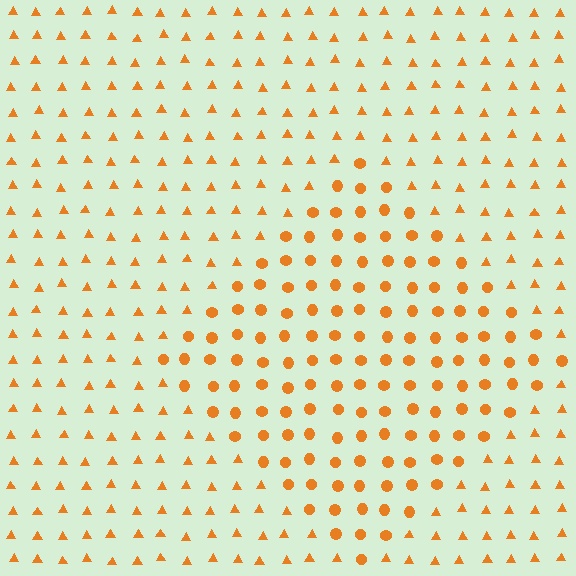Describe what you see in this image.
The image is filled with small orange elements arranged in a uniform grid. A diamond-shaped region contains circles, while the surrounding area contains triangles. The boundary is defined purely by the change in element shape.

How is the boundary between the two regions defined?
The boundary is defined by a change in element shape: circles inside vs. triangles outside. All elements share the same color and spacing.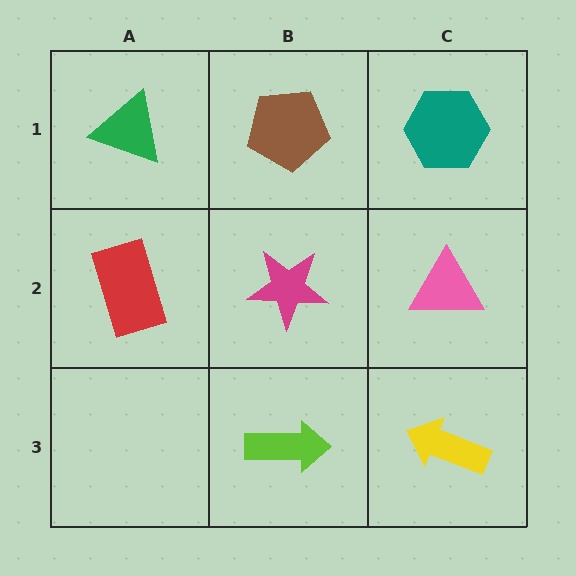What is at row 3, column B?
A lime arrow.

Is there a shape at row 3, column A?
No, that cell is empty.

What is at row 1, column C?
A teal hexagon.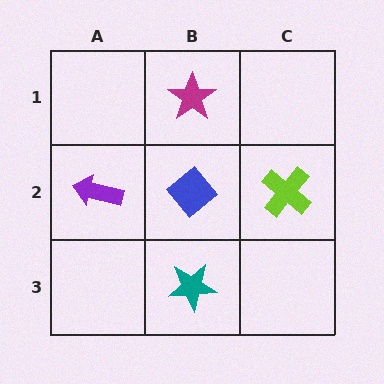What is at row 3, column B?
A teal star.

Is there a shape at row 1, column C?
No, that cell is empty.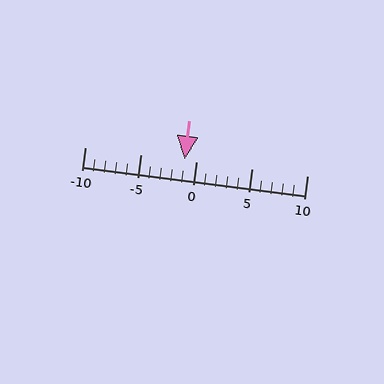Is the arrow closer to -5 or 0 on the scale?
The arrow is closer to 0.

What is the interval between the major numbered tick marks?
The major tick marks are spaced 5 units apart.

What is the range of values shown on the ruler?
The ruler shows values from -10 to 10.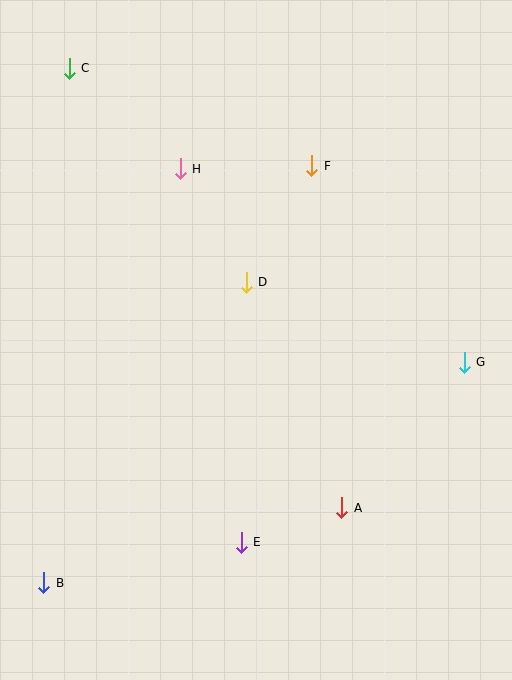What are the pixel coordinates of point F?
Point F is at (312, 166).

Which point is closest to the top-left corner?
Point C is closest to the top-left corner.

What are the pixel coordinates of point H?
Point H is at (180, 169).